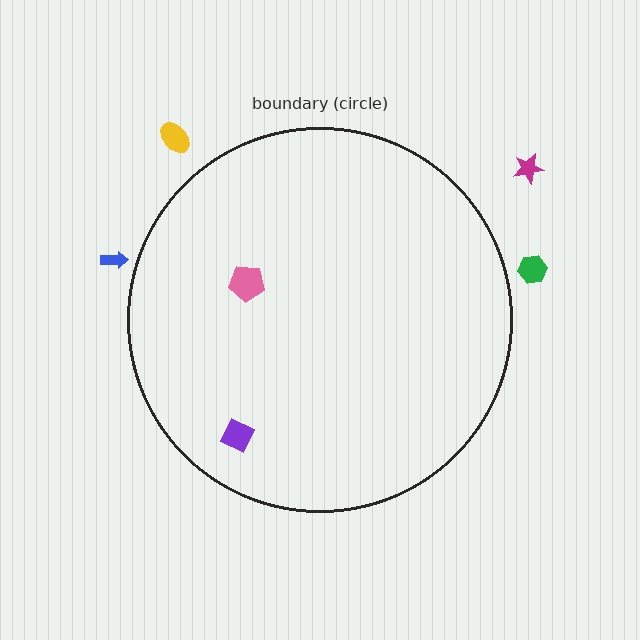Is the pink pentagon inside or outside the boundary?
Inside.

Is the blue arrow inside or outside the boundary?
Outside.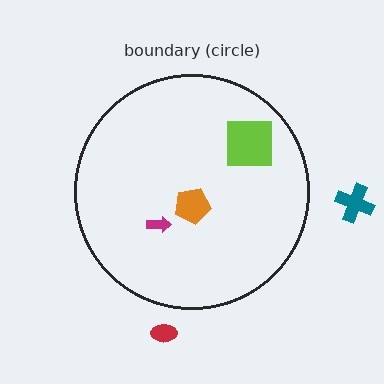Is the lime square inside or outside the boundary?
Inside.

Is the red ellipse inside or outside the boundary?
Outside.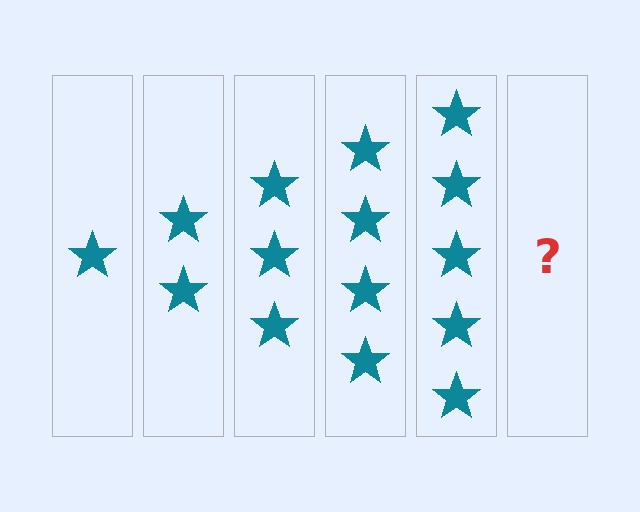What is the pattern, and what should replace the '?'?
The pattern is that each step adds one more star. The '?' should be 6 stars.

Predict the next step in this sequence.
The next step is 6 stars.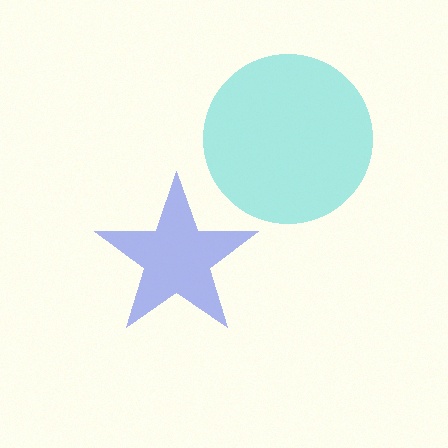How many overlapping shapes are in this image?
There are 2 overlapping shapes in the image.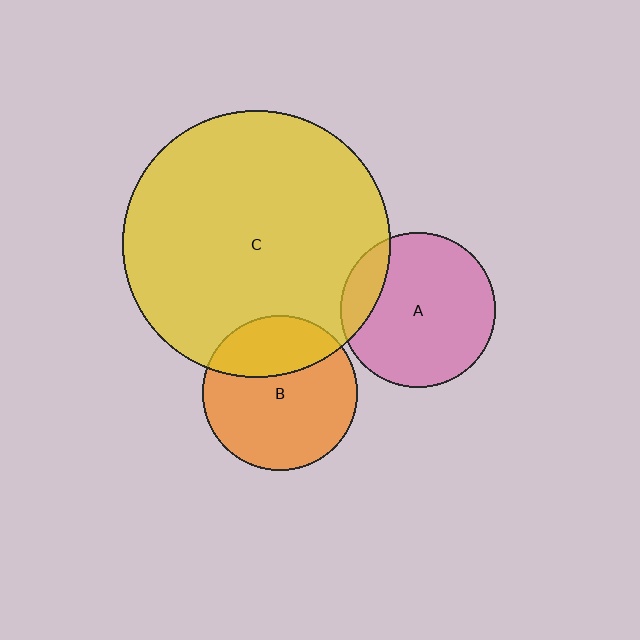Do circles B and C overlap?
Yes.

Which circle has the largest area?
Circle C (yellow).